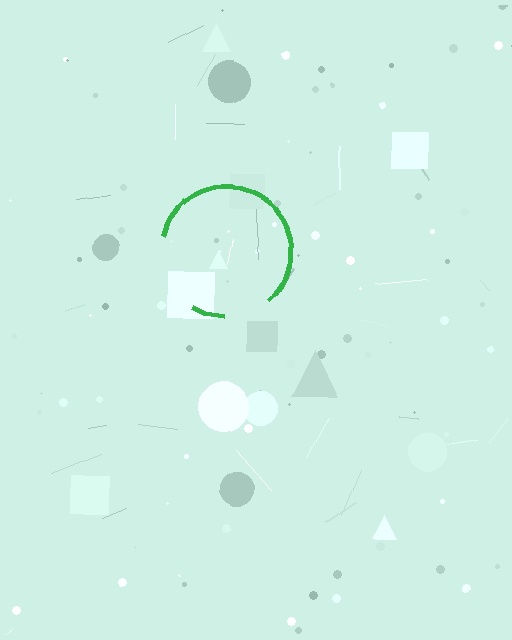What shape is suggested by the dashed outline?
The dashed outline suggests a circle.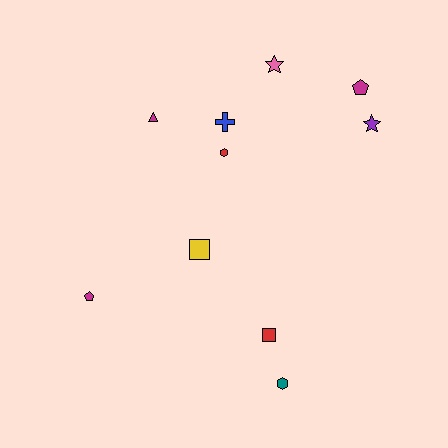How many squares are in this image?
There are 2 squares.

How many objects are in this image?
There are 10 objects.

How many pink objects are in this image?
There is 1 pink object.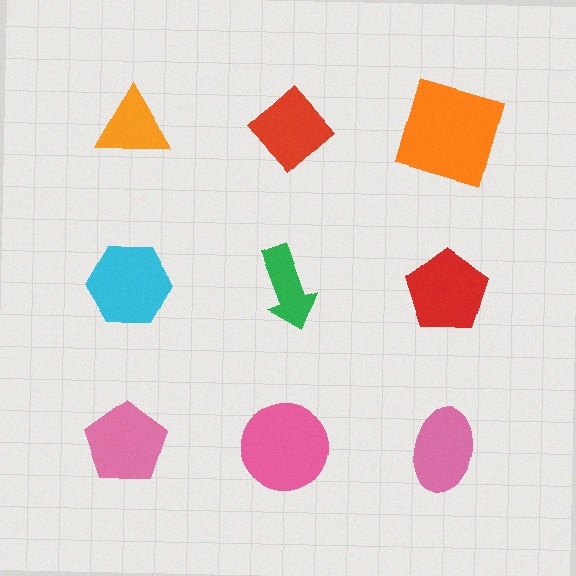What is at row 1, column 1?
An orange triangle.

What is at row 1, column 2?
A red diamond.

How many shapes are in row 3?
3 shapes.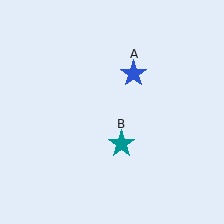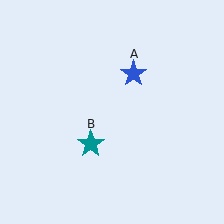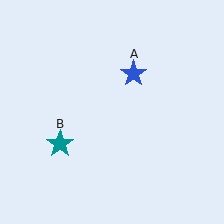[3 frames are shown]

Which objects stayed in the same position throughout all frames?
Blue star (object A) remained stationary.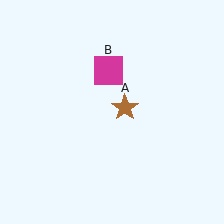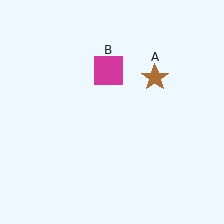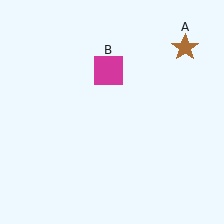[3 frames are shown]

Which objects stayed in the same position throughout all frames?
Magenta square (object B) remained stationary.